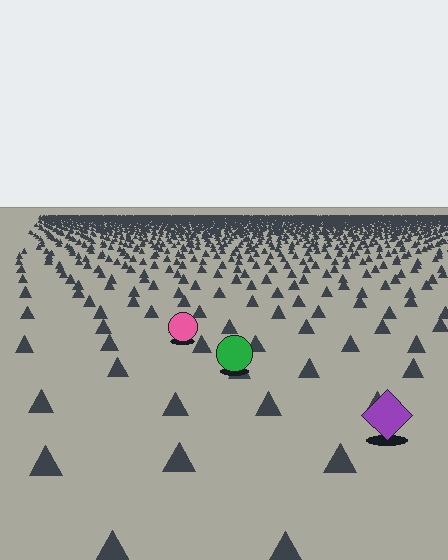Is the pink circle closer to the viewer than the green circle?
No. The green circle is closer — you can tell from the texture gradient: the ground texture is coarser near it.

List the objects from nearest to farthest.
From nearest to farthest: the purple diamond, the green circle, the pink circle.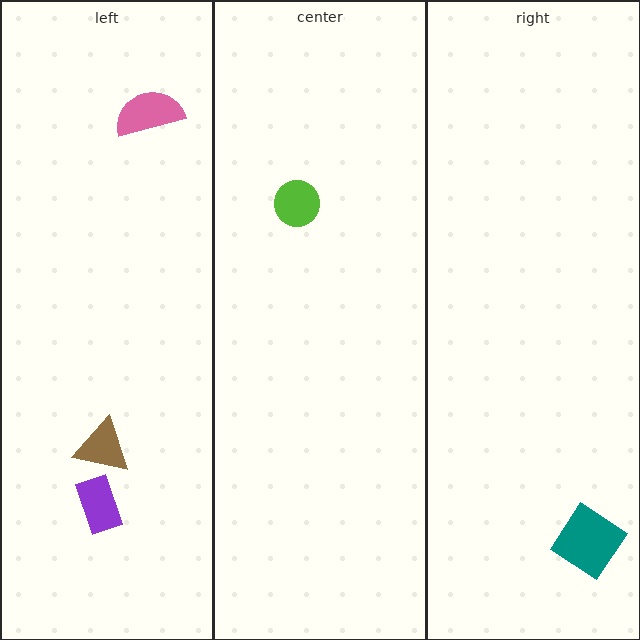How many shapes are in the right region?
1.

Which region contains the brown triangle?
The left region.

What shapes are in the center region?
The lime circle.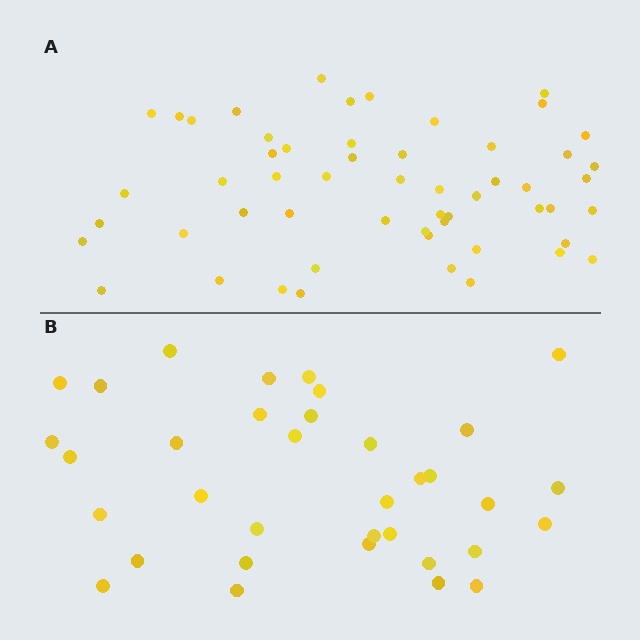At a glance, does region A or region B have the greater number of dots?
Region A (the top region) has more dots.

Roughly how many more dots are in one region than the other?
Region A has approximately 20 more dots than region B.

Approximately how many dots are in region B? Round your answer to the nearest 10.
About 40 dots. (The exact count is 35, which rounds to 40.)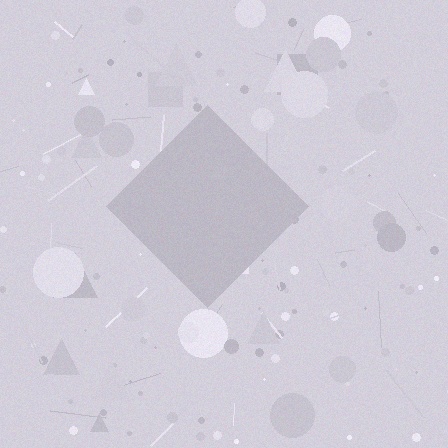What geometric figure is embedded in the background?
A diamond is embedded in the background.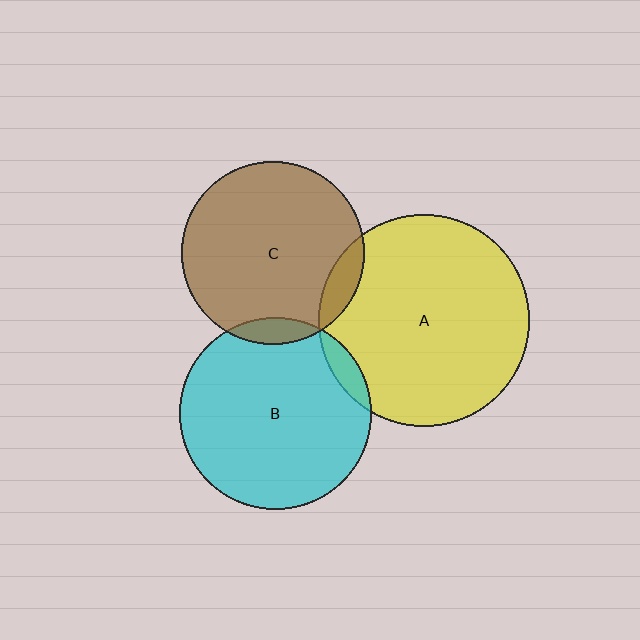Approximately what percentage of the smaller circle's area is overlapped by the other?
Approximately 10%.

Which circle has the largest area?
Circle A (yellow).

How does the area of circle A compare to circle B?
Approximately 1.2 times.